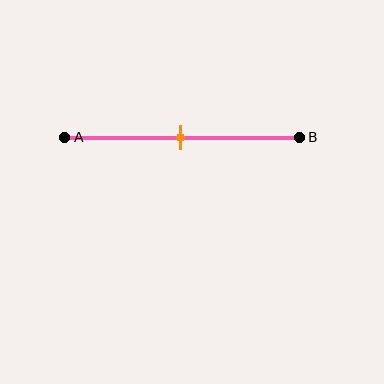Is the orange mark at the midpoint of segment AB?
Yes, the mark is approximately at the midpoint.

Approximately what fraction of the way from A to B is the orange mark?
The orange mark is approximately 50% of the way from A to B.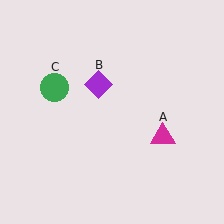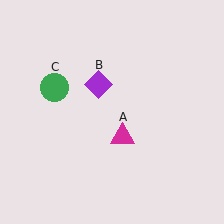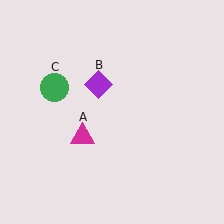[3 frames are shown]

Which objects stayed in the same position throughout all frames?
Purple diamond (object B) and green circle (object C) remained stationary.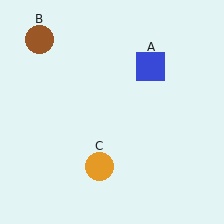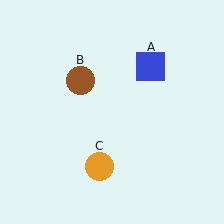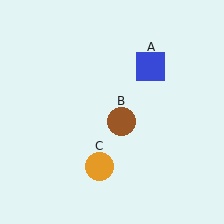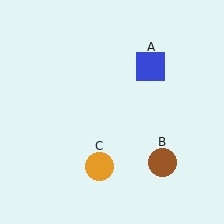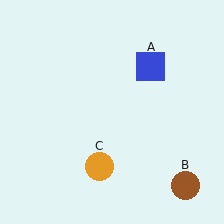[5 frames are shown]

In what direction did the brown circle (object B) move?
The brown circle (object B) moved down and to the right.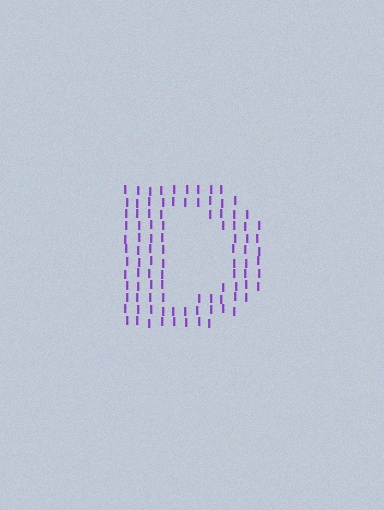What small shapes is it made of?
It is made of small letter I's.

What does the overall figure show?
The overall figure shows the letter D.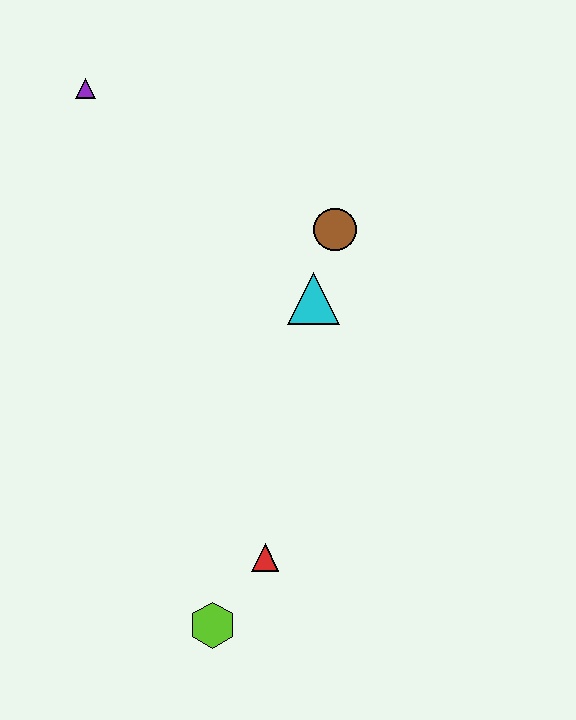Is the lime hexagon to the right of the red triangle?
No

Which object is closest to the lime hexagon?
The red triangle is closest to the lime hexagon.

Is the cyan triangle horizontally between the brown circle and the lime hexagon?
Yes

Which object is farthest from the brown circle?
The lime hexagon is farthest from the brown circle.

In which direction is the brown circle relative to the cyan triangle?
The brown circle is above the cyan triangle.